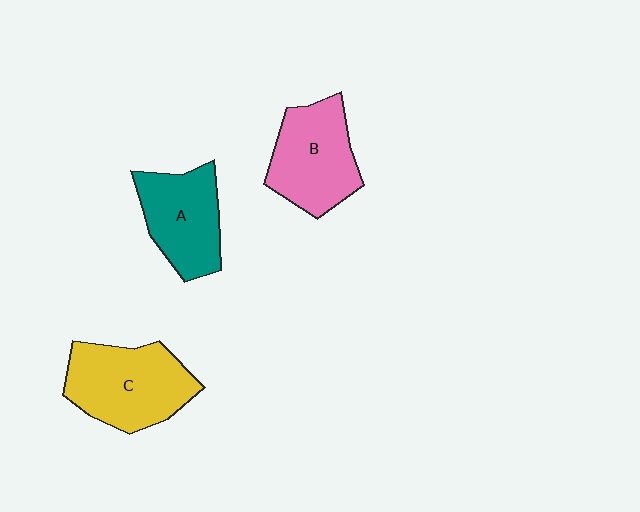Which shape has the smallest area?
Shape A (teal).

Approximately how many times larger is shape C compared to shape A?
Approximately 1.2 times.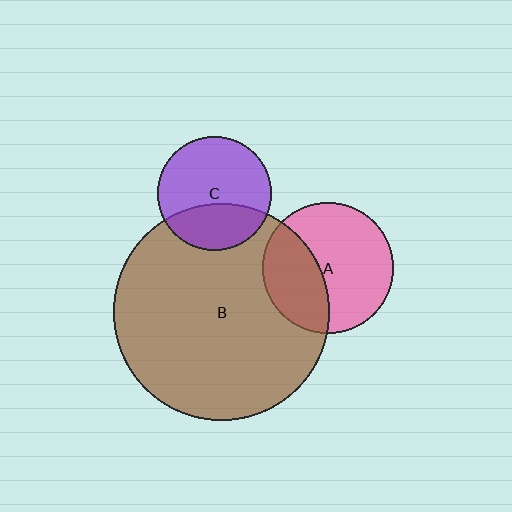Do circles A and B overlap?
Yes.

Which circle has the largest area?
Circle B (brown).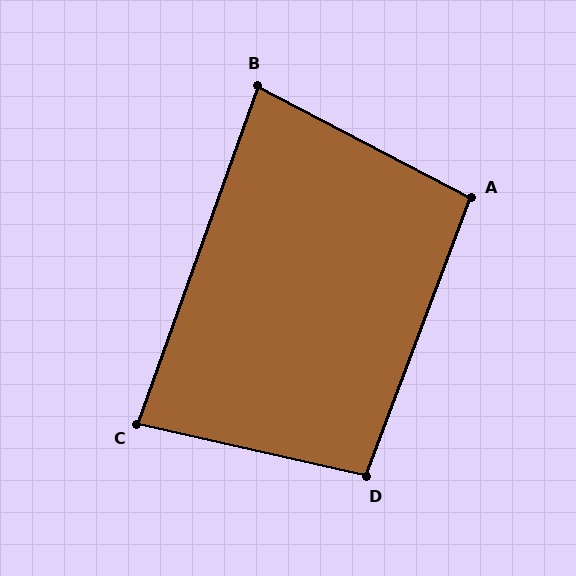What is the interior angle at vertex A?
Approximately 97 degrees (obtuse).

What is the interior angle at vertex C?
Approximately 83 degrees (acute).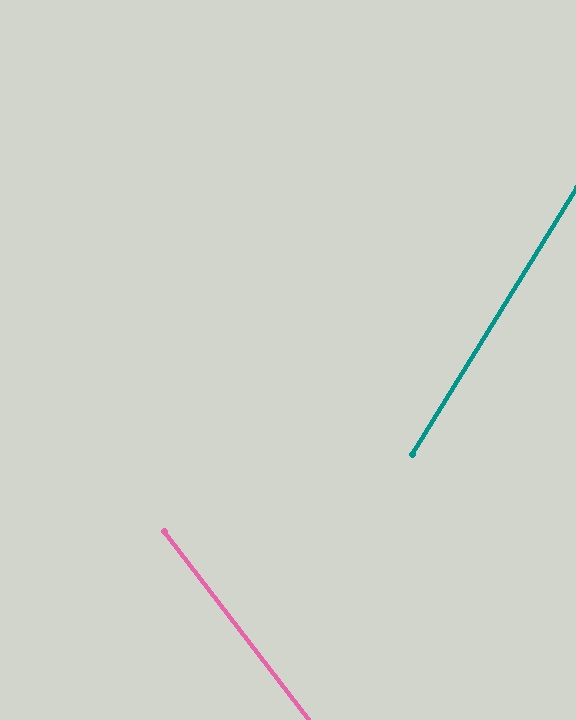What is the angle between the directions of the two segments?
Approximately 69 degrees.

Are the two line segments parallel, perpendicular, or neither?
Neither parallel nor perpendicular — they differ by about 69°.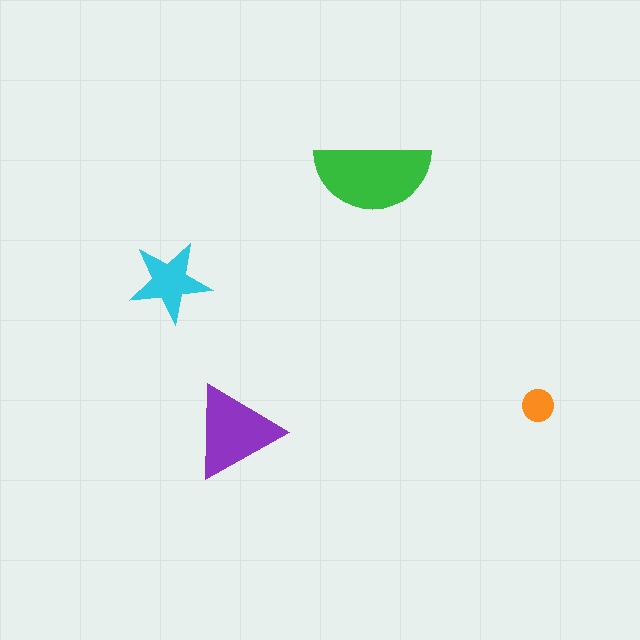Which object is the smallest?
The orange circle.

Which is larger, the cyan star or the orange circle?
The cyan star.